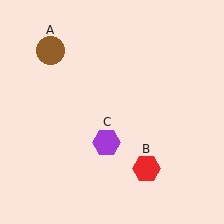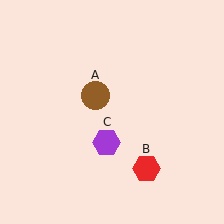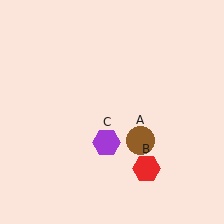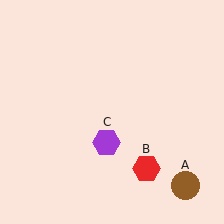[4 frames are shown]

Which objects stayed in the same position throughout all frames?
Red hexagon (object B) and purple hexagon (object C) remained stationary.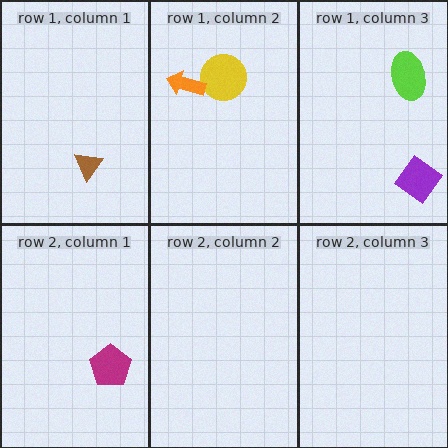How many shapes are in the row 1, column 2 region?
2.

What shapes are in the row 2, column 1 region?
The magenta pentagon.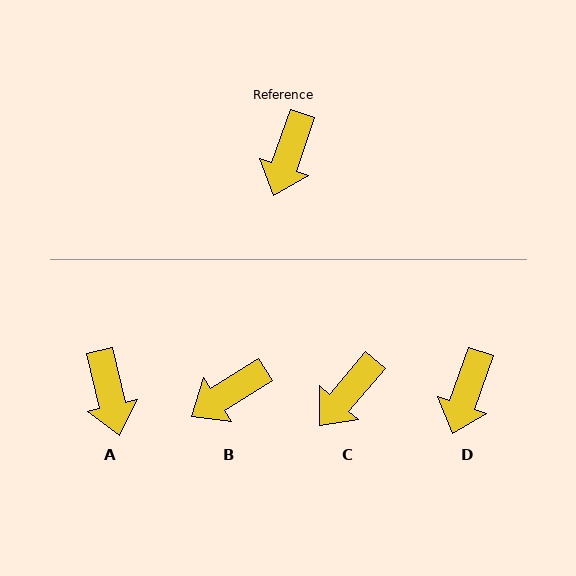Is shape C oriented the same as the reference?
No, it is off by about 21 degrees.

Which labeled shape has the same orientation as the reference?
D.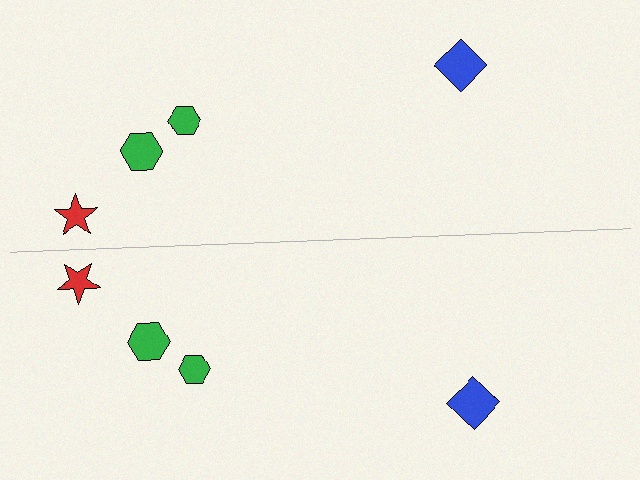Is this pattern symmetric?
Yes, this pattern has bilateral (reflection) symmetry.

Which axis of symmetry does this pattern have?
The pattern has a horizontal axis of symmetry running through the center of the image.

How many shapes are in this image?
There are 8 shapes in this image.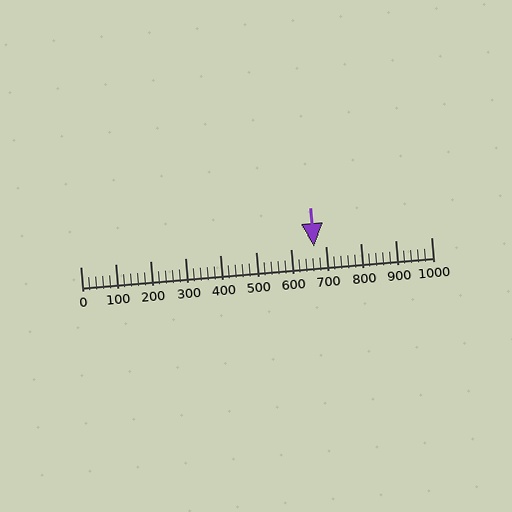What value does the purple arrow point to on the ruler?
The purple arrow points to approximately 668.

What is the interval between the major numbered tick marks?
The major tick marks are spaced 100 units apart.